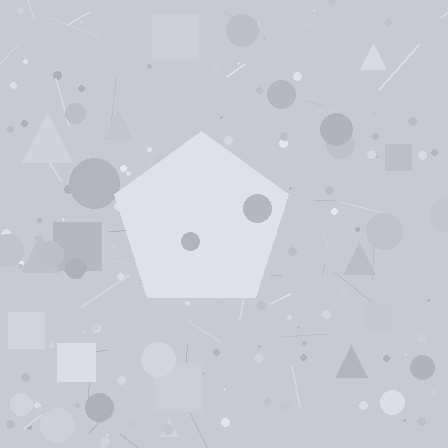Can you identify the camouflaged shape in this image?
The camouflaged shape is a pentagon.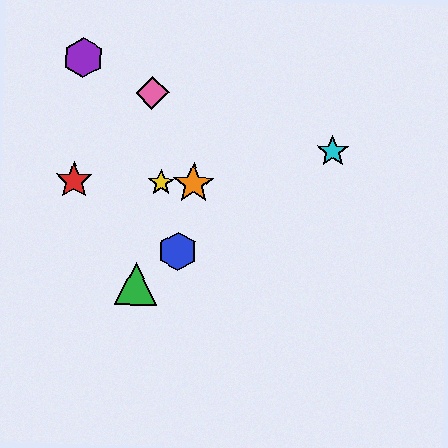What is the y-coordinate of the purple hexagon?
The purple hexagon is at y≈58.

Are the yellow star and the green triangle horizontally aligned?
No, the yellow star is at y≈183 and the green triangle is at y≈284.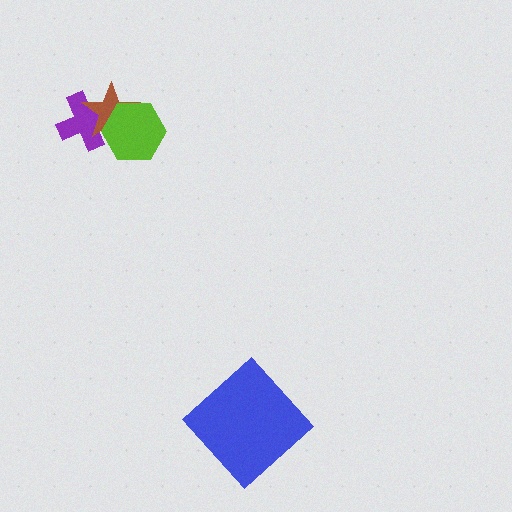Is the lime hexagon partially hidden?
No, no other shape covers it.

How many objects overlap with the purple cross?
2 objects overlap with the purple cross.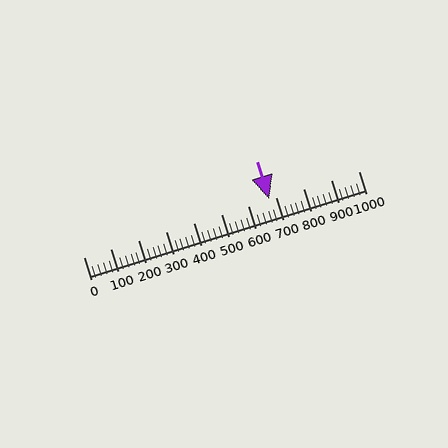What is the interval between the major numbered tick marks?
The major tick marks are spaced 100 units apart.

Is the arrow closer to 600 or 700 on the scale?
The arrow is closer to 700.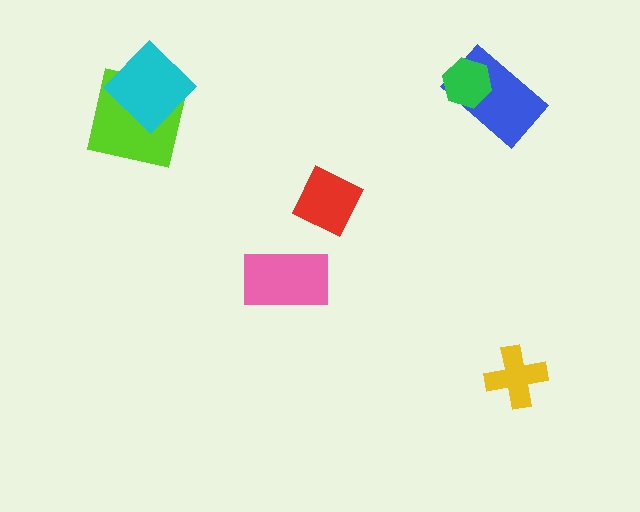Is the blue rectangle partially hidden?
Yes, it is partially covered by another shape.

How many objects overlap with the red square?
0 objects overlap with the red square.